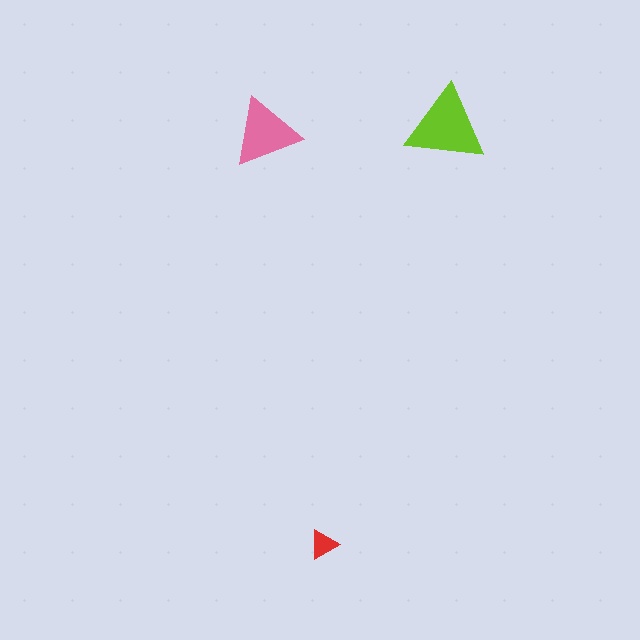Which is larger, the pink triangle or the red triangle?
The pink one.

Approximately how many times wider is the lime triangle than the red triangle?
About 2.5 times wider.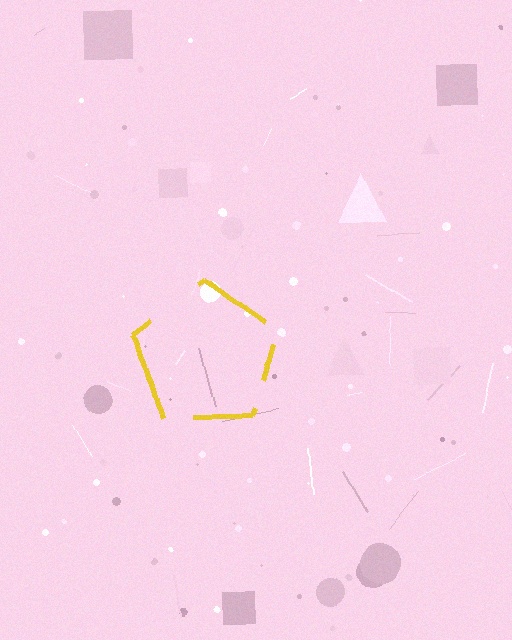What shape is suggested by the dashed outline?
The dashed outline suggests a pentagon.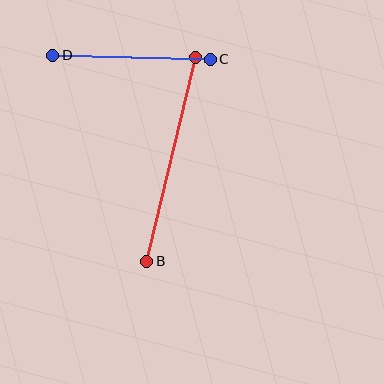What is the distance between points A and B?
The distance is approximately 209 pixels.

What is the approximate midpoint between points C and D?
The midpoint is at approximately (132, 57) pixels.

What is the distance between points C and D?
The distance is approximately 158 pixels.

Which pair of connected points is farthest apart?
Points A and B are farthest apart.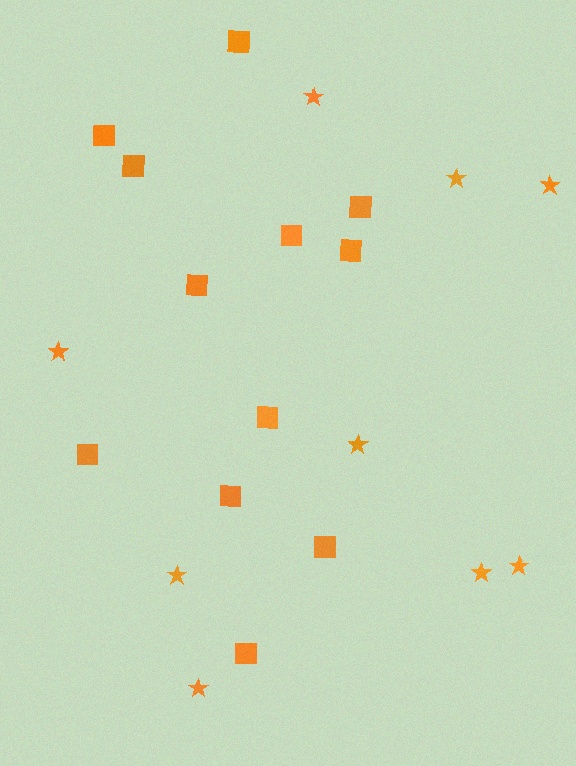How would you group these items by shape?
There are 2 groups: one group of stars (9) and one group of squares (12).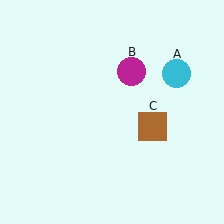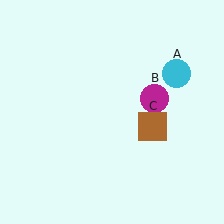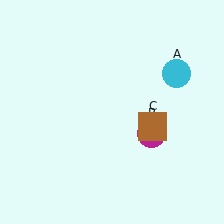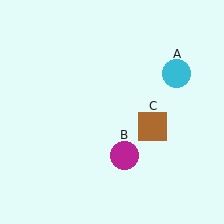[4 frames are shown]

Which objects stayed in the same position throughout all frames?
Cyan circle (object A) and brown square (object C) remained stationary.